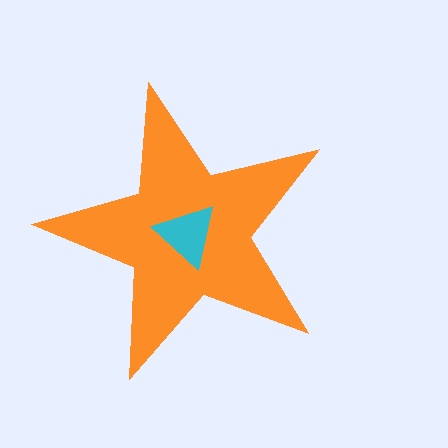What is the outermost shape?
The orange star.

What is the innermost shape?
The cyan triangle.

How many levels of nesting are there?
2.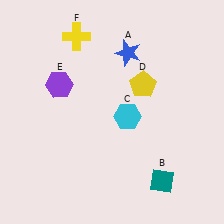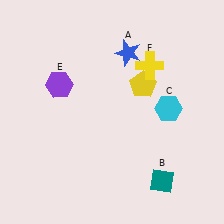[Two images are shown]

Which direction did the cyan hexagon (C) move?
The cyan hexagon (C) moved right.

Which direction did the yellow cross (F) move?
The yellow cross (F) moved right.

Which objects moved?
The objects that moved are: the cyan hexagon (C), the yellow cross (F).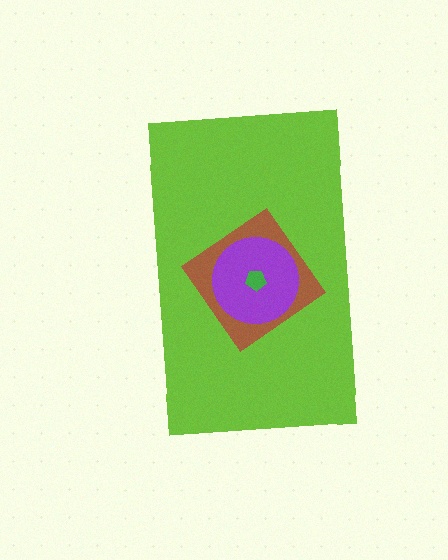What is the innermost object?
The green pentagon.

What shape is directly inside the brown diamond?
The purple circle.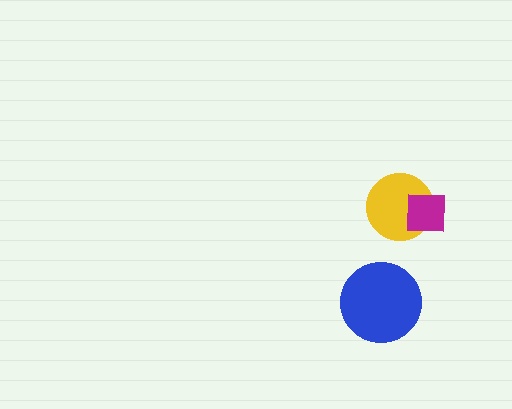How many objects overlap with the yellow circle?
1 object overlaps with the yellow circle.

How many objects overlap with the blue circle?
0 objects overlap with the blue circle.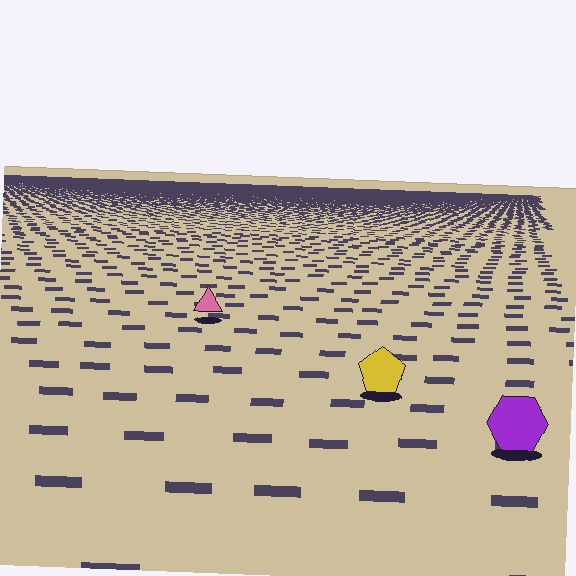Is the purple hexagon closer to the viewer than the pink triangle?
Yes. The purple hexagon is closer — you can tell from the texture gradient: the ground texture is coarser near it.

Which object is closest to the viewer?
The purple hexagon is closest. The texture marks near it are larger and more spread out.